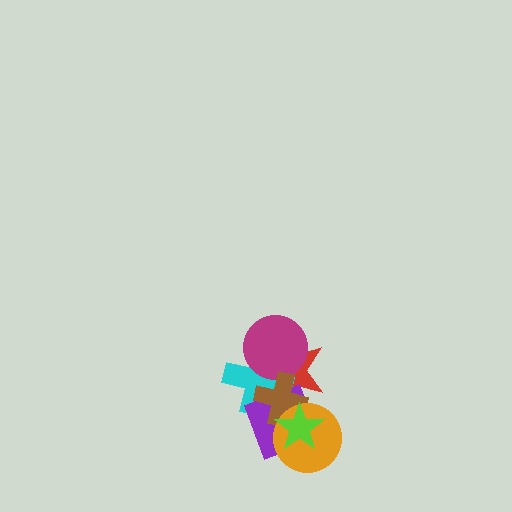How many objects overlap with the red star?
5 objects overlap with the red star.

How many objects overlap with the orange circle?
3 objects overlap with the orange circle.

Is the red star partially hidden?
Yes, it is partially covered by another shape.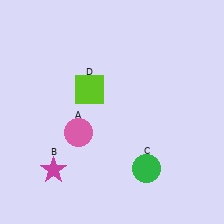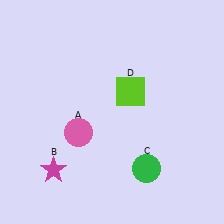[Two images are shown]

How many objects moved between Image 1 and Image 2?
1 object moved between the two images.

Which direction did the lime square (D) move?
The lime square (D) moved right.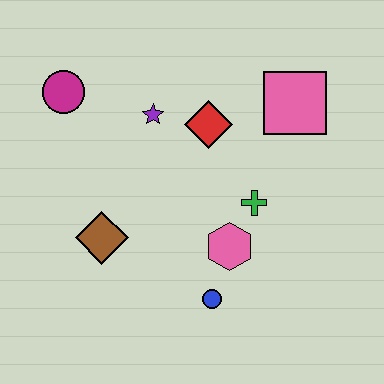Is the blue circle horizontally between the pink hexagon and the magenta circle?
Yes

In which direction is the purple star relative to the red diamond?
The purple star is to the left of the red diamond.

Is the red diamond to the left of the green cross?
Yes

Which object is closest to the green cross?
The pink hexagon is closest to the green cross.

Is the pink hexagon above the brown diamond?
No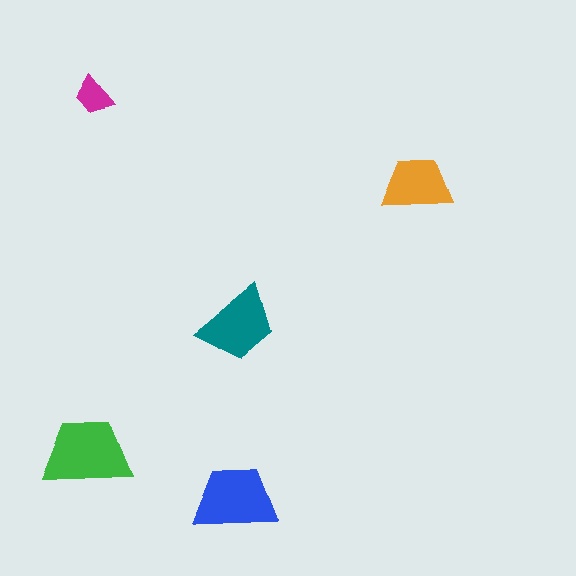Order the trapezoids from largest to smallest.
the green one, the blue one, the teal one, the orange one, the magenta one.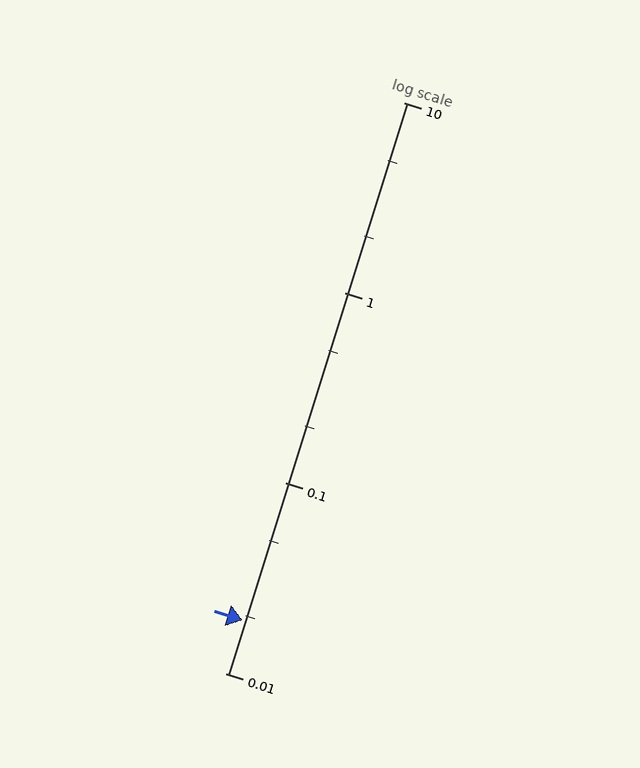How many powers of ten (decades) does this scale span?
The scale spans 3 decades, from 0.01 to 10.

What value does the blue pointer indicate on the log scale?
The pointer indicates approximately 0.019.